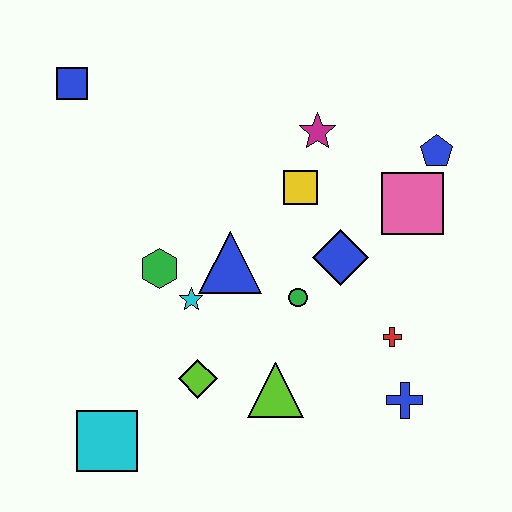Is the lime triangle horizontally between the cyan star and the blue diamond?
Yes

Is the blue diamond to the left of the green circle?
No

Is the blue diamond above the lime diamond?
Yes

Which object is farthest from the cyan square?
The blue pentagon is farthest from the cyan square.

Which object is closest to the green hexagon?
The cyan star is closest to the green hexagon.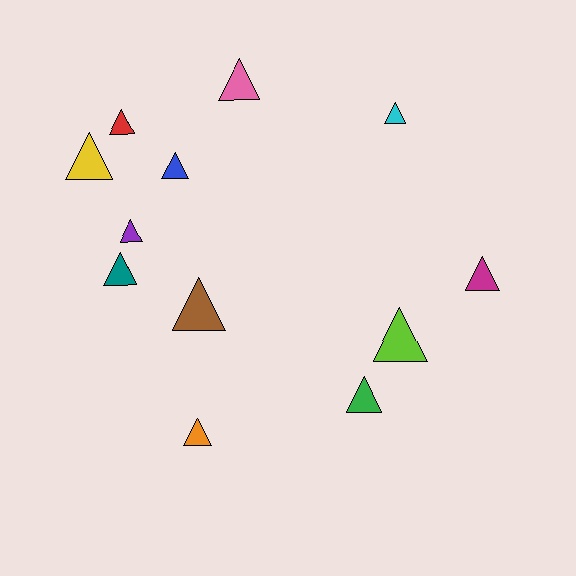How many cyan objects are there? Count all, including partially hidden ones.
There is 1 cyan object.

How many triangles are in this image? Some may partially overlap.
There are 12 triangles.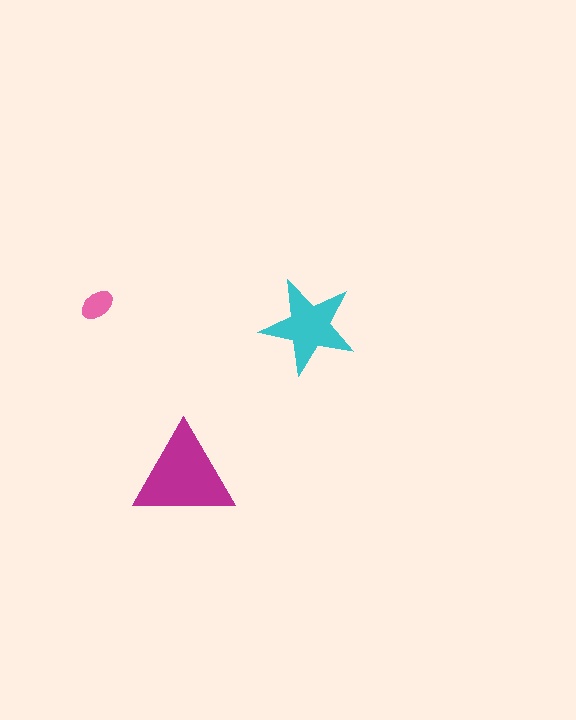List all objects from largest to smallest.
The magenta triangle, the cyan star, the pink ellipse.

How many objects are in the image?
There are 3 objects in the image.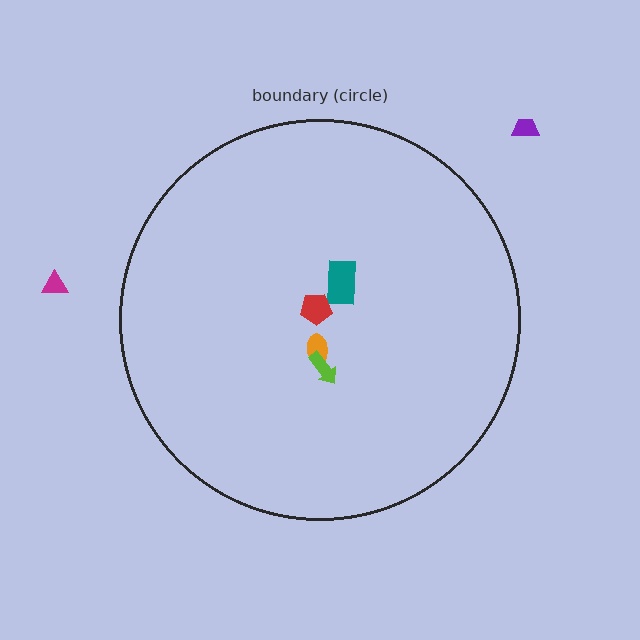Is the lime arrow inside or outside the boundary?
Inside.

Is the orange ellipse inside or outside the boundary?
Inside.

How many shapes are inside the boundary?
4 inside, 2 outside.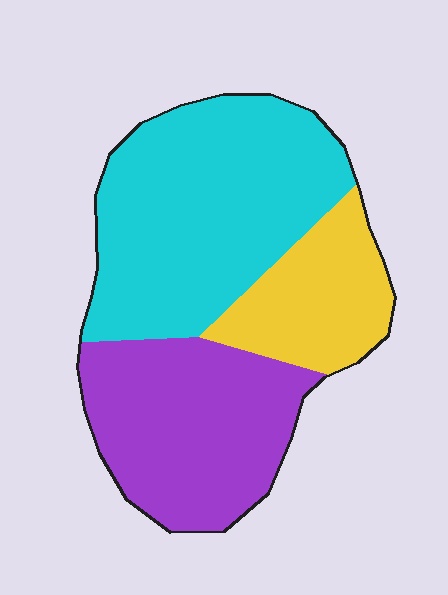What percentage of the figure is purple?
Purple takes up between a quarter and a half of the figure.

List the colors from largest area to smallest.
From largest to smallest: cyan, purple, yellow.